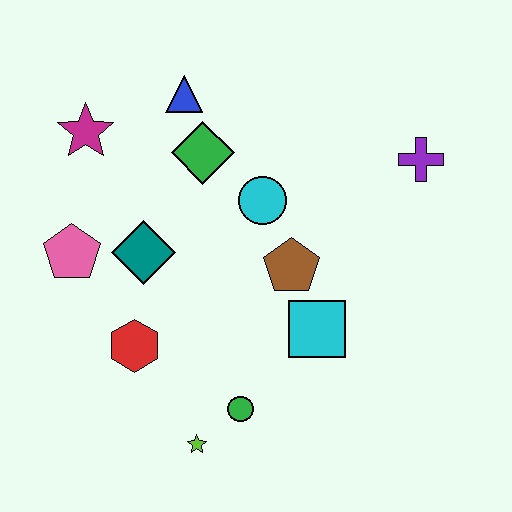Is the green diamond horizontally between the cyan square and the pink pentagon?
Yes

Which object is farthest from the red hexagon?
The purple cross is farthest from the red hexagon.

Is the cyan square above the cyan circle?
No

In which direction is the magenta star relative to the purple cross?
The magenta star is to the left of the purple cross.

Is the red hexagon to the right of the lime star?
No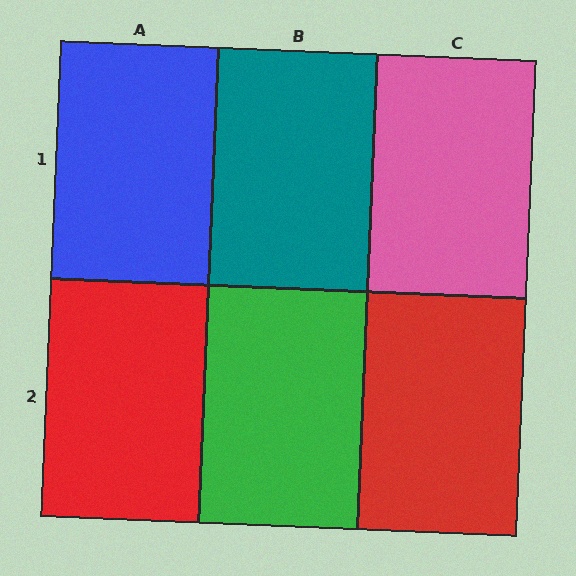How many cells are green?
1 cell is green.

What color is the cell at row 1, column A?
Blue.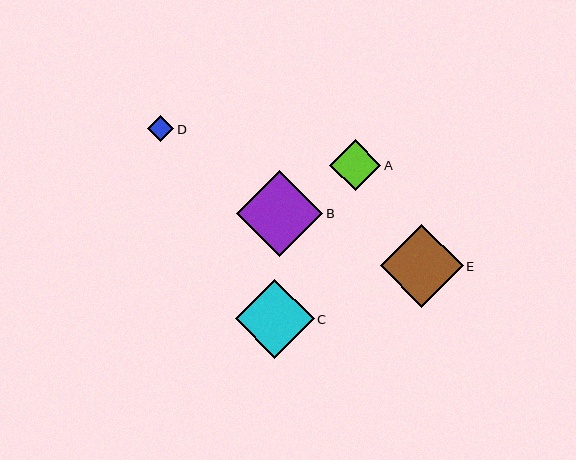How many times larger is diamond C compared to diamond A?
Diamond C is approximately 1.5 times the size of diamond A.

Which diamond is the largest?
Diamond B is the largest with a size of approximately 86 pixels.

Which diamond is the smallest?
Diamond D is the smallest with a size of approximately 27 pixels.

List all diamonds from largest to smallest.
From largest to smallest: B, E, C, A, D.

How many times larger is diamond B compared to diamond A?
Diamond B is approximately 1.7 times the size of diamond A.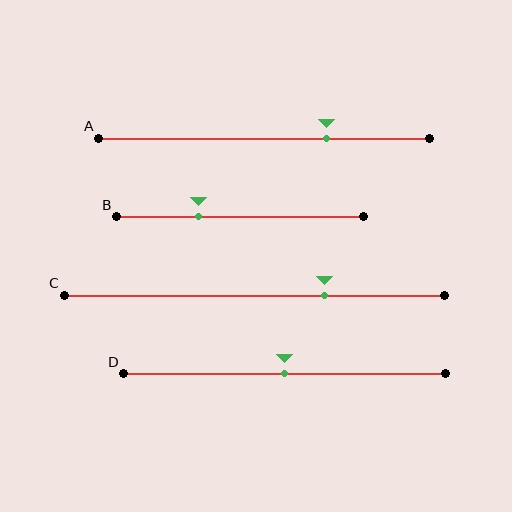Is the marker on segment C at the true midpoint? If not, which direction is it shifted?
No, the marker on segment C is shifted to the right by about 19% of the segment length.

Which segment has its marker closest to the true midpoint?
Segment D has its marker closest to the true midpoint.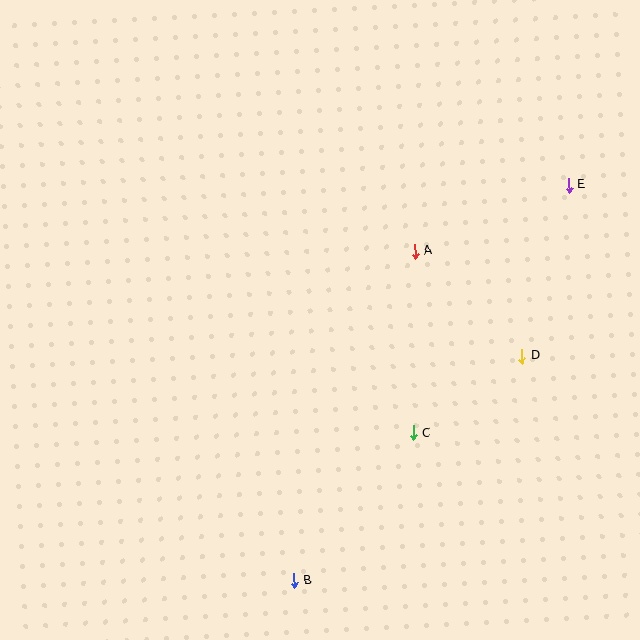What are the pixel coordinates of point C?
Point C is at (413, 433).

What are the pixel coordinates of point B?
Point B is at (294, 580).